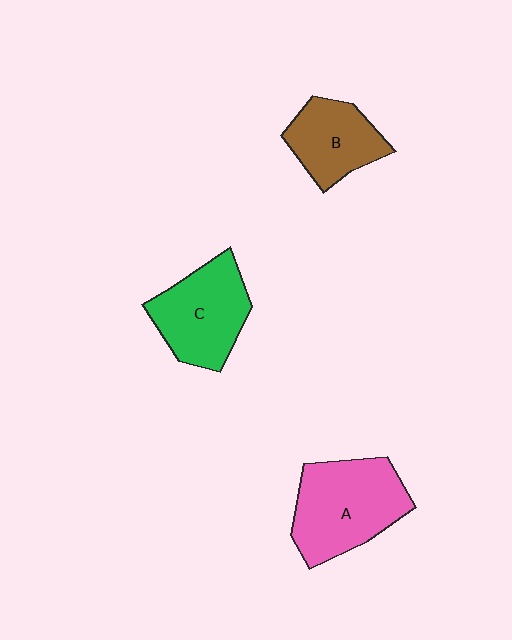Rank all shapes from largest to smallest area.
From largest to smallest: A (pink), C (green), B (brown).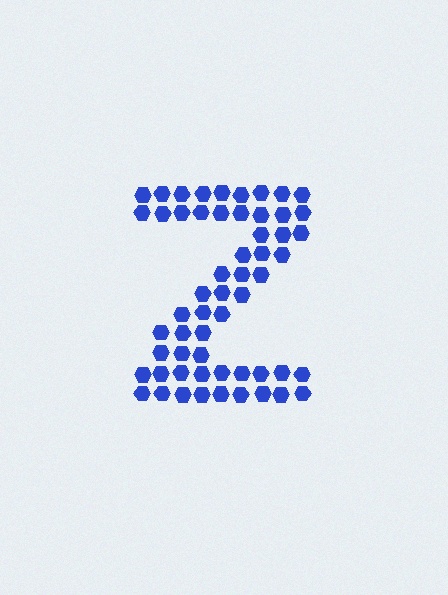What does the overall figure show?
The overall figure shows the letter Z.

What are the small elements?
The small elements are hexagons.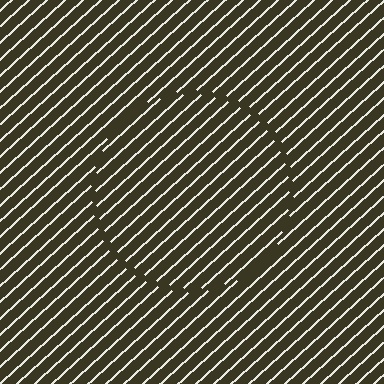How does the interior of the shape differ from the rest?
The interior of the shape contains the same grating, shifted by half a period — the contour is defined by the phase discontinuity where line-ends from the inner and outer gratings abut.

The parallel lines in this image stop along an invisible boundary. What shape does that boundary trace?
An illusory circle. The interior of the shape contains the same grating, shifted by half a period — the contour is defined by the phase discontinuity where line-ends from the inner and outer gratings abut.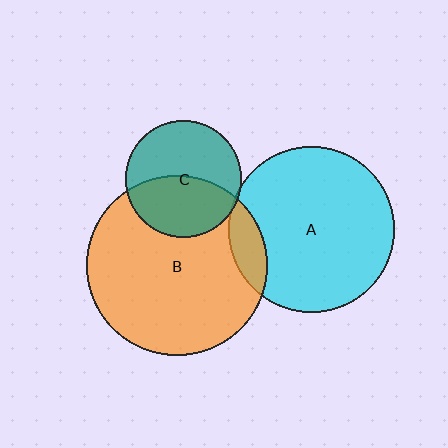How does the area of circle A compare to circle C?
Approximately 2.0 times.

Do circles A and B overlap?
Yes.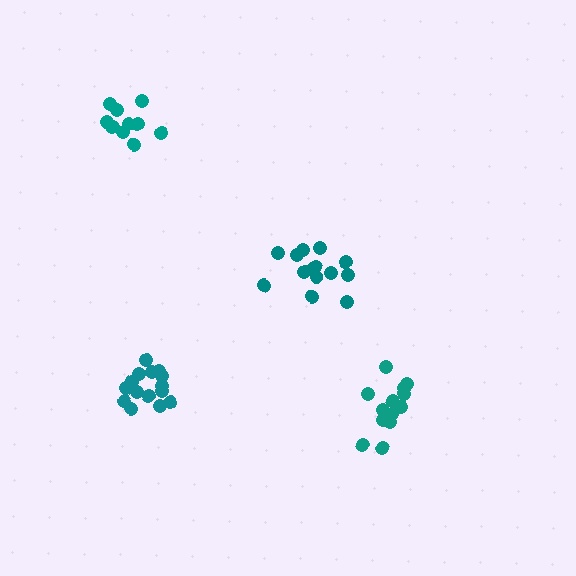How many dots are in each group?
Group 1: 13 dots, Group 2: 15 dots, Group 3: 10 dots, Group 4: 14 dots (52 total).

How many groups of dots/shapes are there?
There are 4 groups.